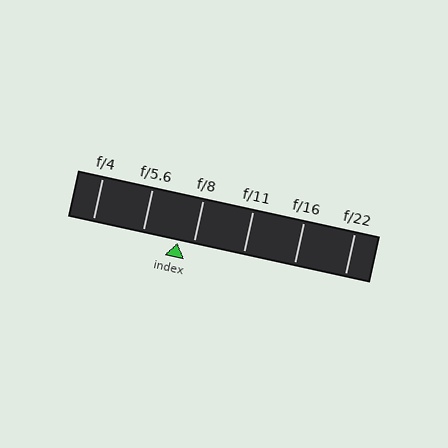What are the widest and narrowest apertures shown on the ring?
The widest aperture shown is f/4 and the narrowest is f/22.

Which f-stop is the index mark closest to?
The index mark is closest to f/8.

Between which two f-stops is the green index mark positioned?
The index mark is between f/5.6 and f/8.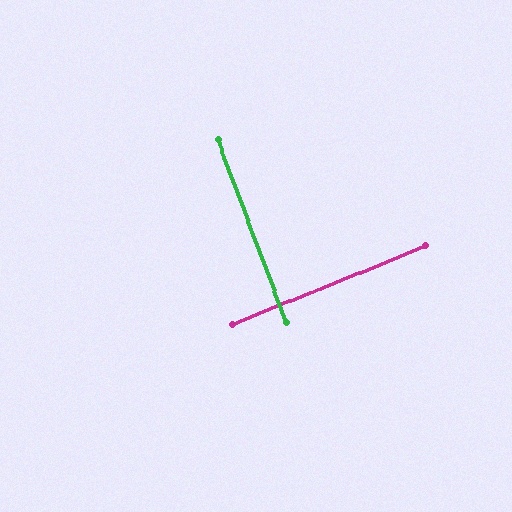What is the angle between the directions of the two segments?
Approximately 88 degrees.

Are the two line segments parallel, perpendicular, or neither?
Perpendicular — they meet at approximately 88°.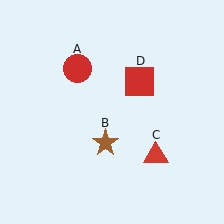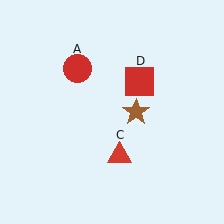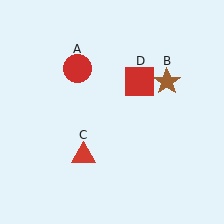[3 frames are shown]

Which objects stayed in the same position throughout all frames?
Red circle (object A) and red square (object D) remained stationary.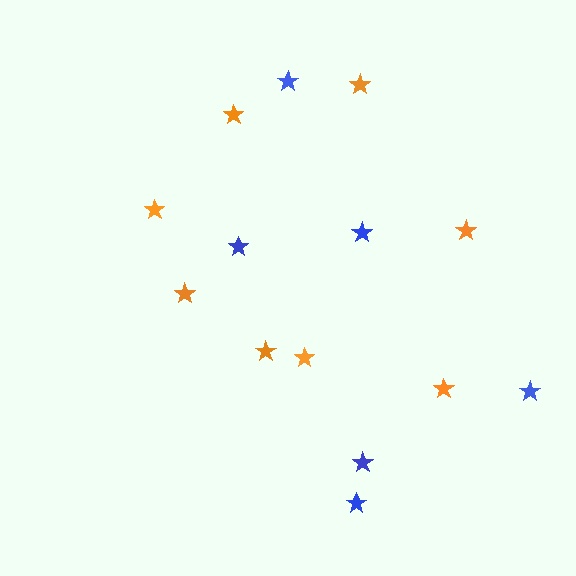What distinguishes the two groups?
There are 2 groups: one group of orange stars (8) and one group of blue stars (6).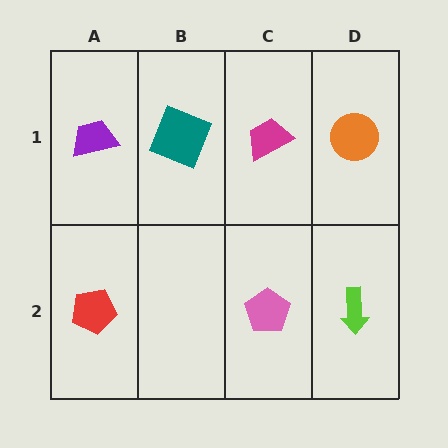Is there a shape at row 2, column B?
No, that cell is empty.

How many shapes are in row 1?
4 shapes.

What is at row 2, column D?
A lime arrow.